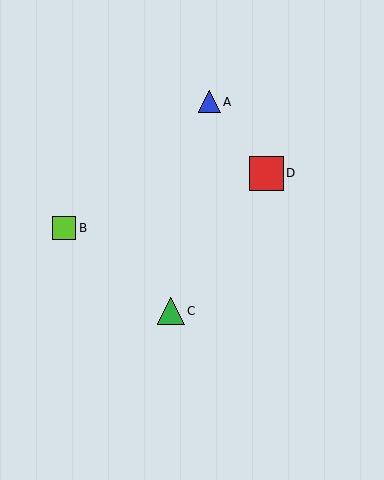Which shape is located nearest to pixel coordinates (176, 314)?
The green triangle (labeled C) at (171, 311) is nearest to that location.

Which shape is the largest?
The red square (labeled D) is the largest.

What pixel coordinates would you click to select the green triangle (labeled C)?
Click at (171, 311) to select the green triangle C.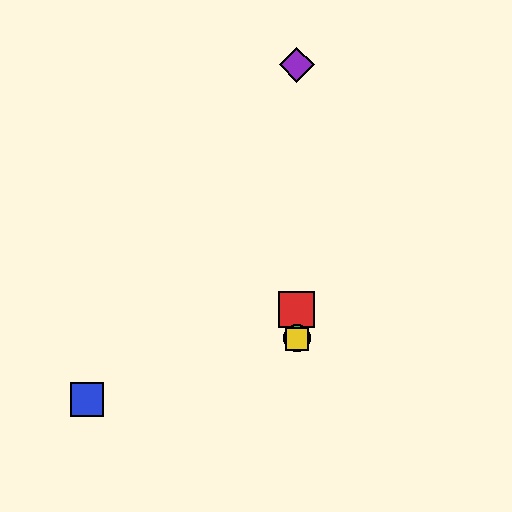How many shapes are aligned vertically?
4 shapes (the red square, the green circle, the yellow square, the purple diamond) are aligned vertically.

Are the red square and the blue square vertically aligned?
No, the red square is at x≈297 and the blue square is at x≈87.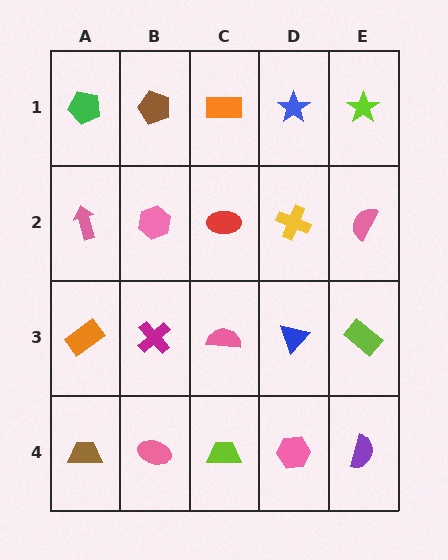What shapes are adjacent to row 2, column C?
An orange rectangle (row 1, column C), a pink semicircle (row 3, column C), a pink hexagon (row 2, column B), a yellow cross (row 2, column D).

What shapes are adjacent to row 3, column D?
A yellow cross (row 2, column D), a pink hexagon (row 4, column D), a pink semicircle (row 3, column C), a lime rectangle (row 3, column E).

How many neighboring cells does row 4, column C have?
3.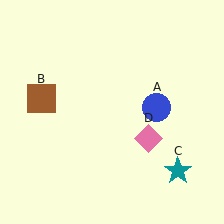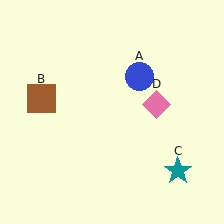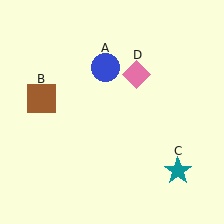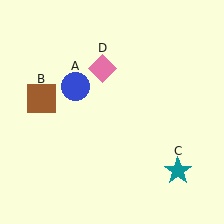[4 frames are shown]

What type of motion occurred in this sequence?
The blue circle (object A), pink diamond (object D) rotated counterclockwise around the center of the scene.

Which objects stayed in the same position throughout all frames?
Brown square (object B) and teal star (object C) remained stationary.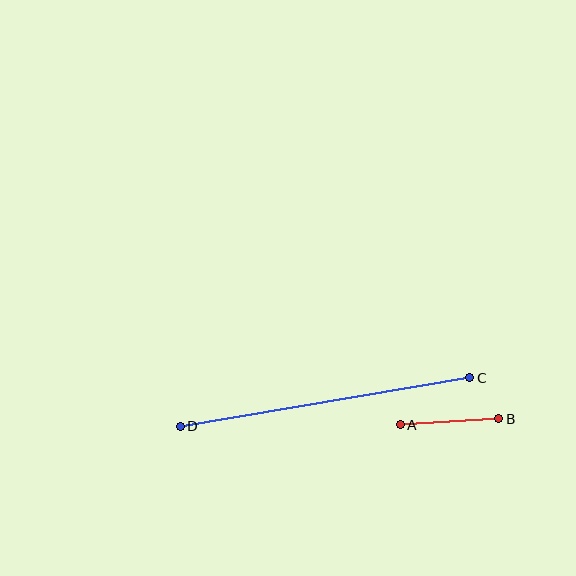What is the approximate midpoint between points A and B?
The midpoint is at approximately (450, 422) pixels.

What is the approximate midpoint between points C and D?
The midpoint is at approximately (325, 402) pixels.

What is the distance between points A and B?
The distance is approximately 99 pixels.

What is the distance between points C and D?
The distance is approximately 294 pixels.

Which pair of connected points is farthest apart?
Points C and D are farthest apart.